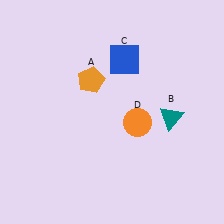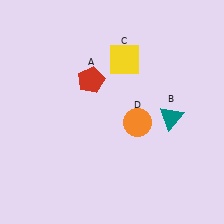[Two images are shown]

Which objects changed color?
A changed from orange to red. C changed from blue to yellow.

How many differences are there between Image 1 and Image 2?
There are 2 differences between the two images.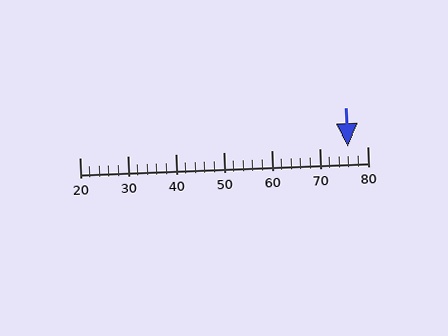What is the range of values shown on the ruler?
The ruler shows values from 20 to 80.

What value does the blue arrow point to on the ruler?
The blue arrow points to approximately 76.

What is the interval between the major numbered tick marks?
The major tick marks are spaced 10 units apart.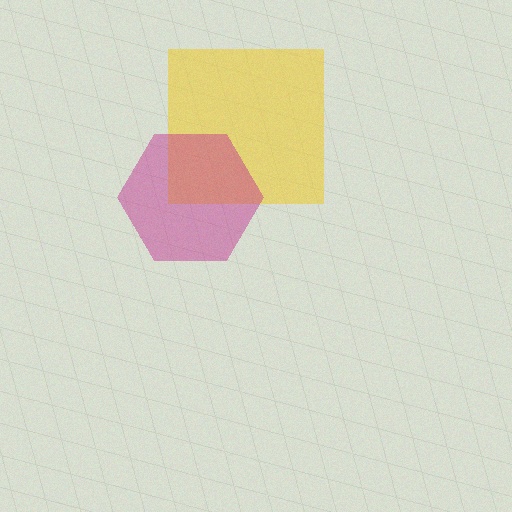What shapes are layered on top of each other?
The layered shapes are: a yellow square, a magenta hexagon.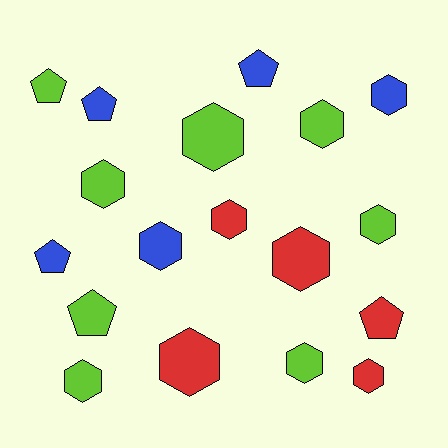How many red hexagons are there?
There are 4 red hexagons.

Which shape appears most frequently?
Hexagon, with 12 objects.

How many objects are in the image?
There are 18 objects.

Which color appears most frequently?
Lime, with 8 objects.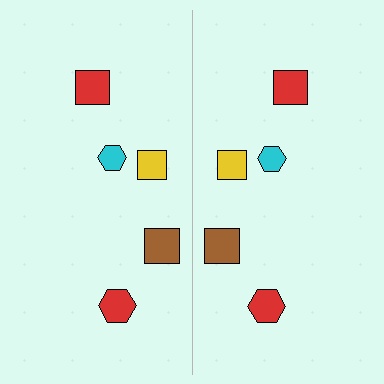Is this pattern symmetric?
Yes, this pattern has bilateral (reflection) symmetry.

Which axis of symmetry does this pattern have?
The pattern has a vertical axis of symmetry running through the center of the image.